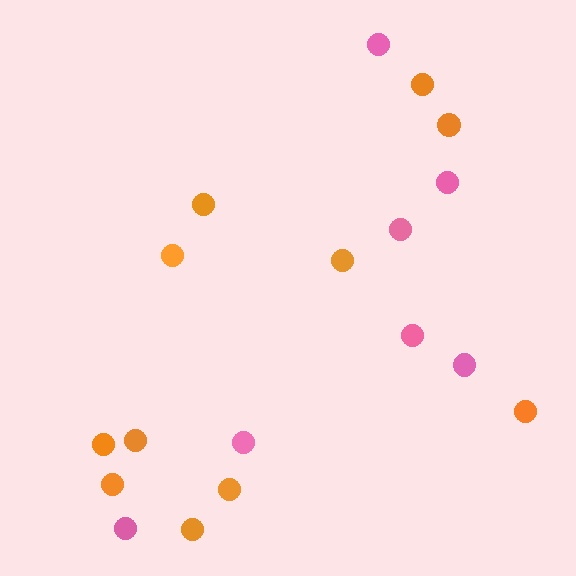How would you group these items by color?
There are 2 groups: one group of orange circles (11) and one group of pink circles (7).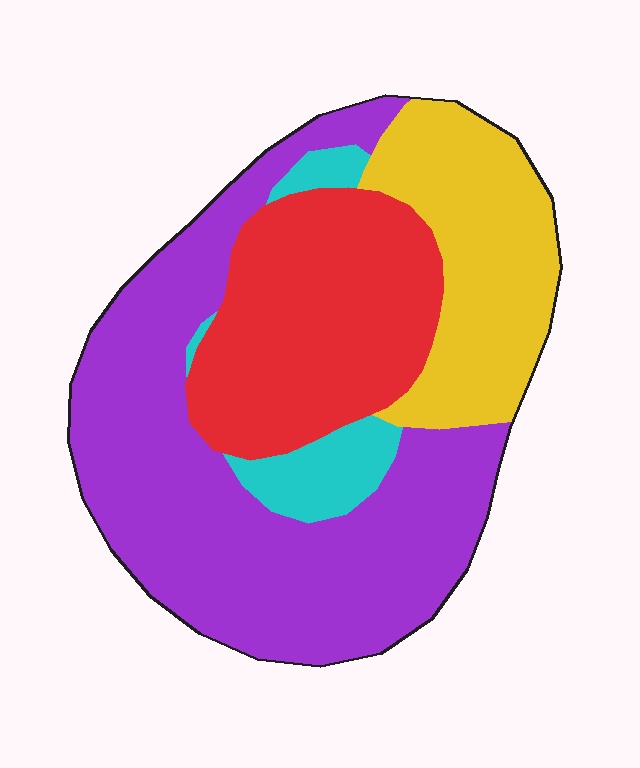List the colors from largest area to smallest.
From largest to smallest: purple, red, yellow, cyan.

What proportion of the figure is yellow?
Yellow takes up about one fifth (1/5) of the figure.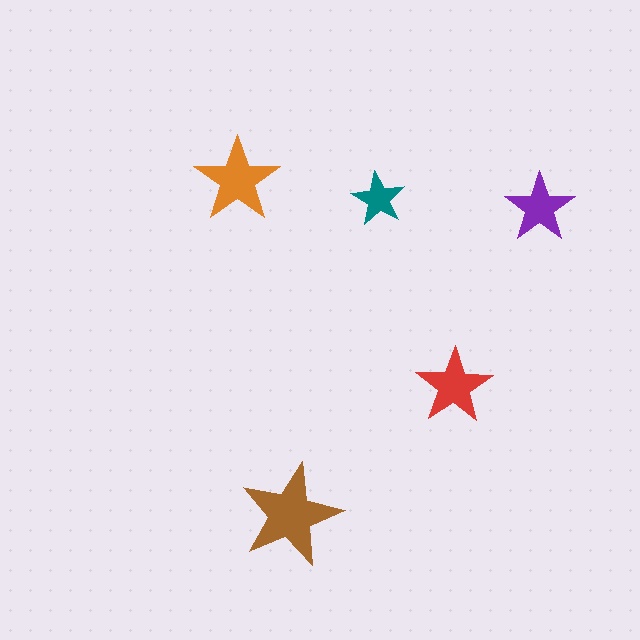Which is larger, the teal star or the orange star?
The orange one.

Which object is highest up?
The orange star is topmost.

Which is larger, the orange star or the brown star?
The brown one.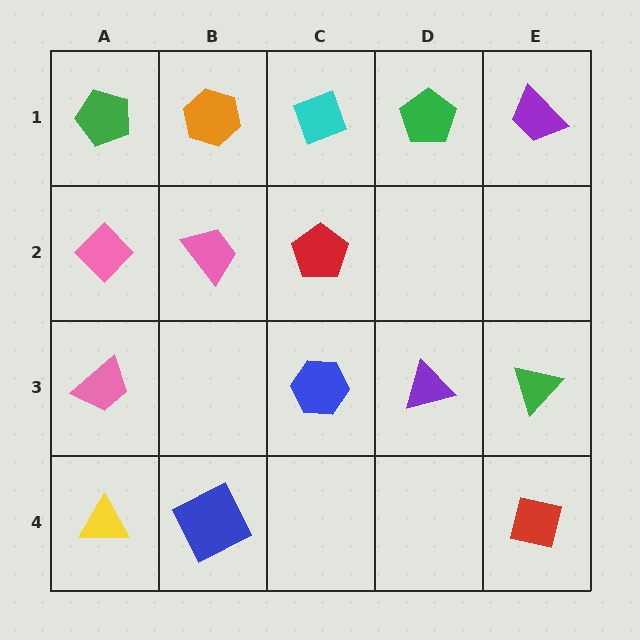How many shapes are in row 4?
3 shapes.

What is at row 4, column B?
A blue square.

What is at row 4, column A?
A yellow triangle.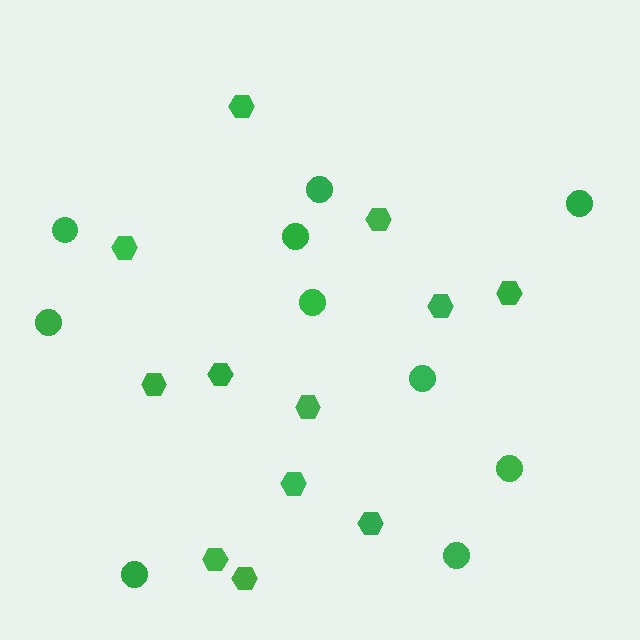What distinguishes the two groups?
There are 2 groups: one group of hexagons (12) and one group of circles (10).